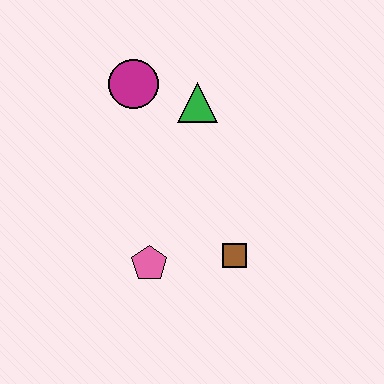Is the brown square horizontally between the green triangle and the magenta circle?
No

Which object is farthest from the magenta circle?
The brown square is farthest from the magenta circle.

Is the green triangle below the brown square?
No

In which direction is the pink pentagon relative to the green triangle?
The pink pentagon is below the green triangle.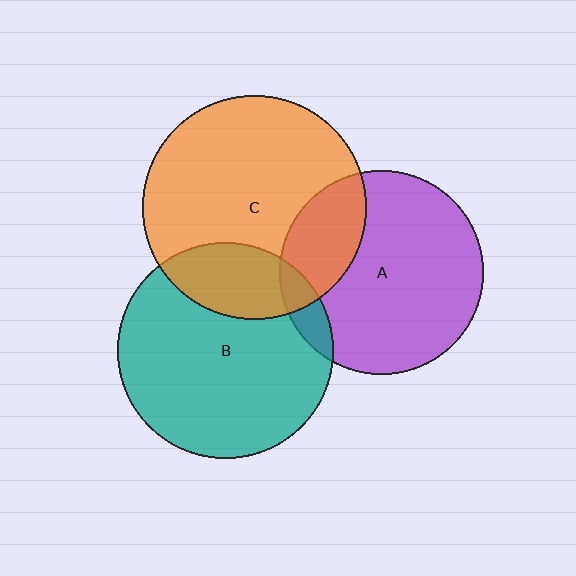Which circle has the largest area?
Circle C (orange).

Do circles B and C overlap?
Yes.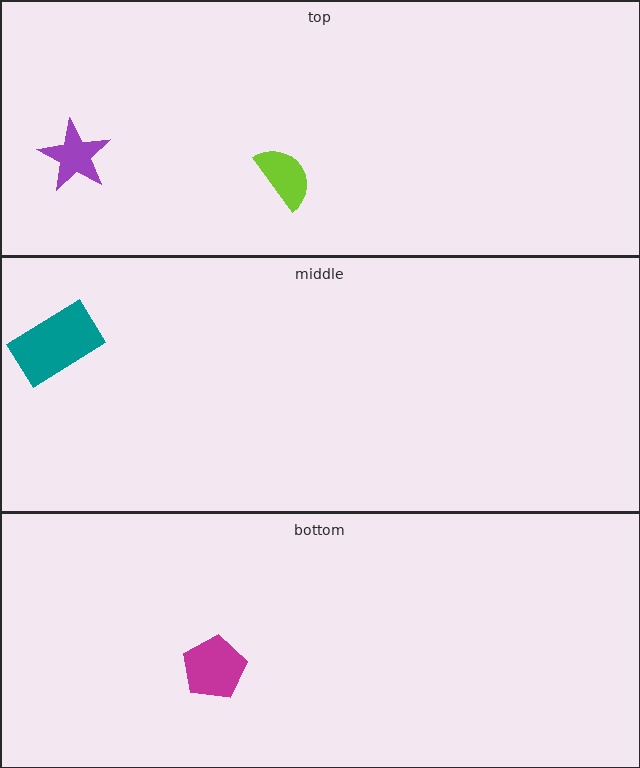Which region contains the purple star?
The top region.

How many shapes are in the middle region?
1.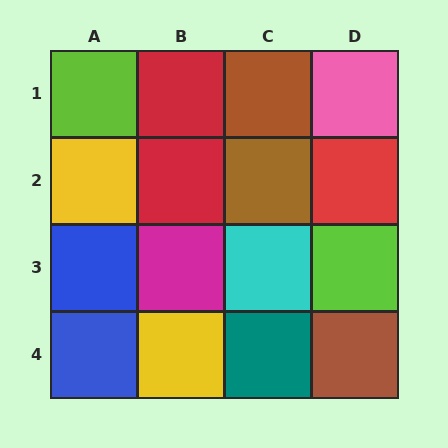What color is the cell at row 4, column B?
Yellow.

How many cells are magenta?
1 cell is magenta.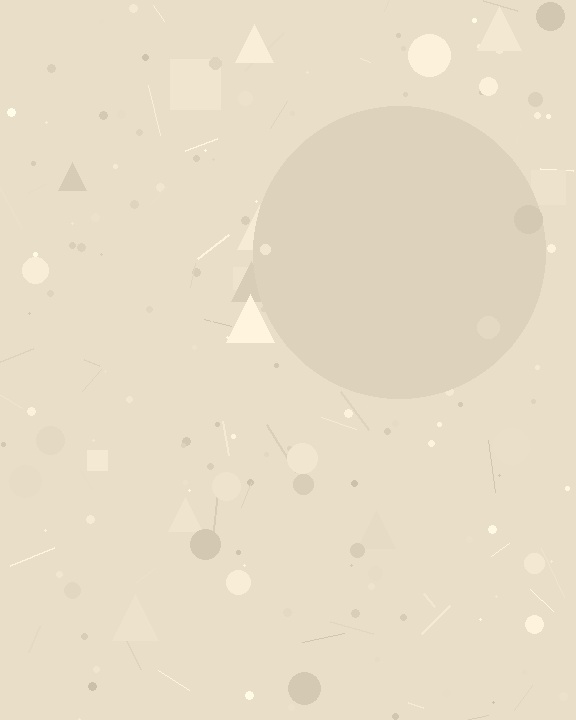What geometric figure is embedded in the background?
A circle is embedded in the background.